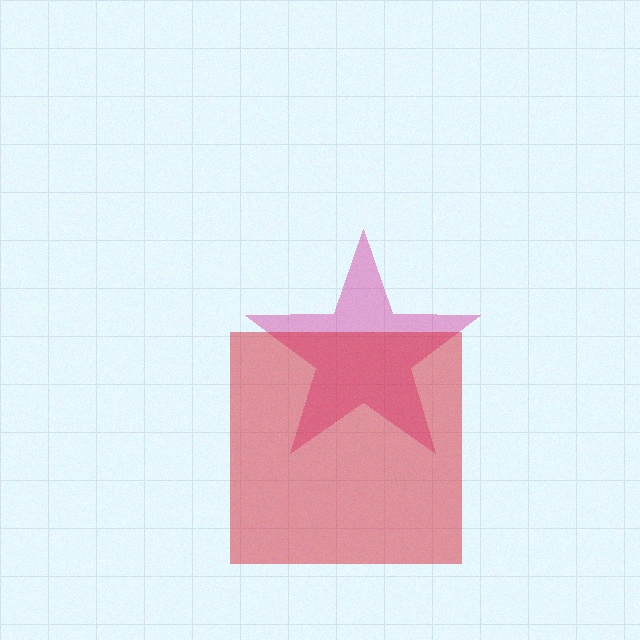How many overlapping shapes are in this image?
There are 2 overlapping shapes in the image.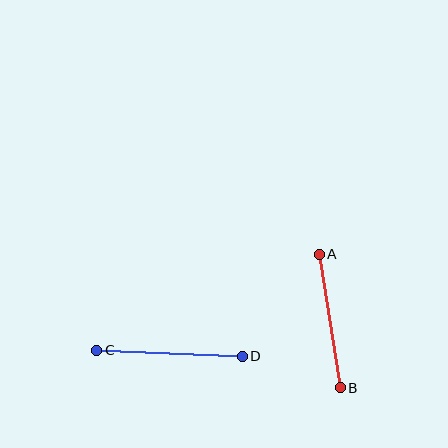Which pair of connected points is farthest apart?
Points C and D are farthest apart.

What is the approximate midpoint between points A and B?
The midpoint is at approximately (330, 321) pixels.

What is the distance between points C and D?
The distance is approximately 146 pixels.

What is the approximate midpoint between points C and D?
The midpoint is at approximately (170, 353) pixels.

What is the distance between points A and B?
The distance is approximately 135 pixels.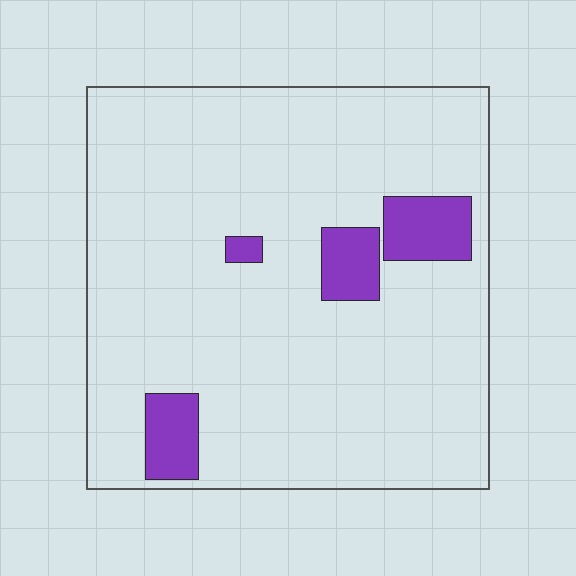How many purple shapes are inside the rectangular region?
4.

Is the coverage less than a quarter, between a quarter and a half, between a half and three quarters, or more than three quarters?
Less than a quarter.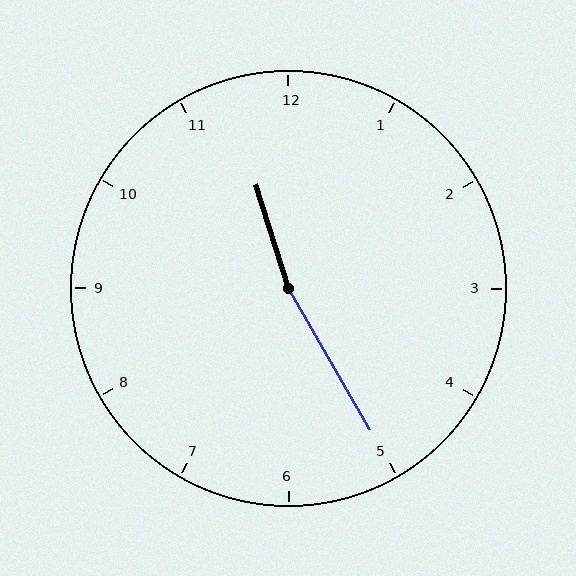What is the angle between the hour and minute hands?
Approximately 168 degrees.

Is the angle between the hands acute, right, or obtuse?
It is obtuse.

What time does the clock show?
11:25.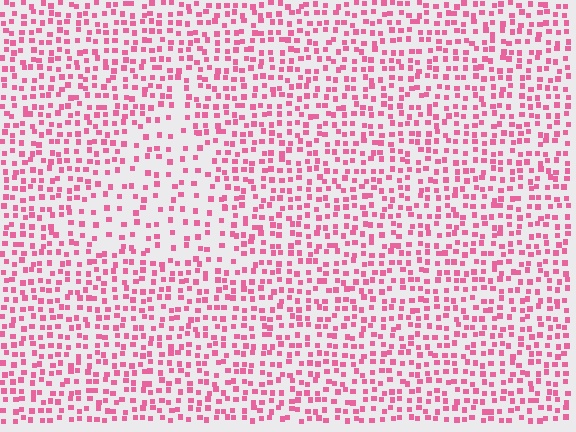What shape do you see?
I see a triangle.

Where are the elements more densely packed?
The elements are more densely packed outside the triangle boundary.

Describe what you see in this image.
The image contains small pink elements arranged at two different densities. A triangle-shaped region is visible where the elements are less densely packed than the surrounding area.